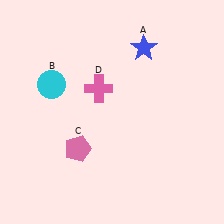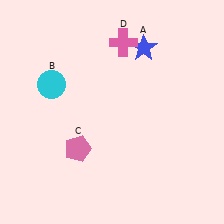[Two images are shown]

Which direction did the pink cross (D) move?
The pink cross (D) moved up.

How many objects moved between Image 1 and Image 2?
1 object moved between the two images.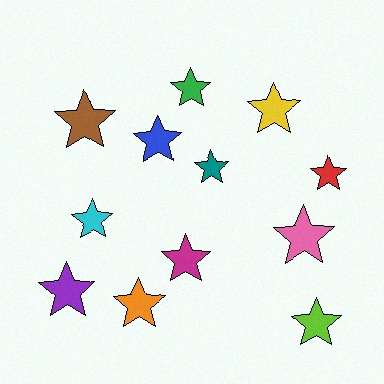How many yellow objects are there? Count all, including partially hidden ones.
There is 1 yellow object.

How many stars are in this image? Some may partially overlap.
There are 12 stars.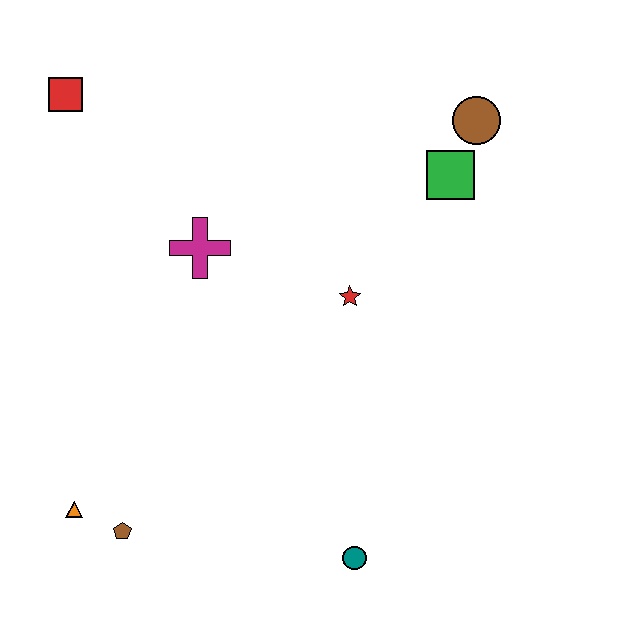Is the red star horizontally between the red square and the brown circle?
Yes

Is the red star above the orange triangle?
Yes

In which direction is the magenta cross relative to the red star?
The magenta cross is to the left of the red star.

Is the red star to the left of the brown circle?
Yes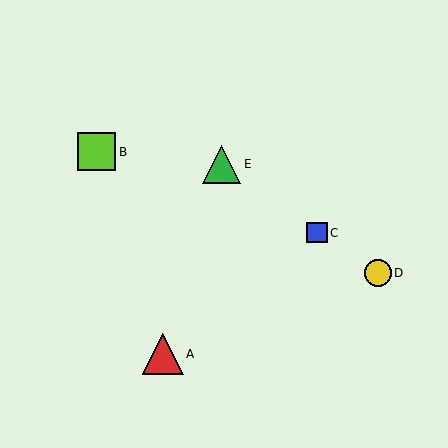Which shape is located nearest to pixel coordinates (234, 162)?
The green triangle (labeled E) at (222, 164) is nearest to that location.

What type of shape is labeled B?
Shape B is a lime square.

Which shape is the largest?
The red triangle (labeled A) is the largest.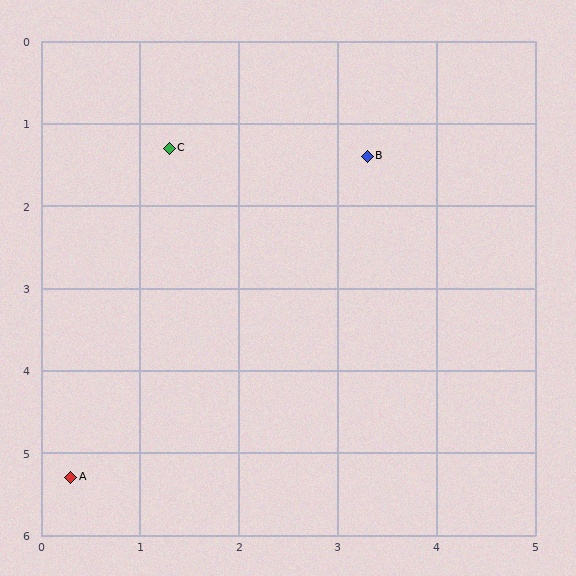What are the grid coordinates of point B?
Point B is at approximately (3.3, 1.4).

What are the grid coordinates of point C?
Point C is at approximately (1.3, 1.3).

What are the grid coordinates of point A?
Point A is at approximately (0.3, 5.3).